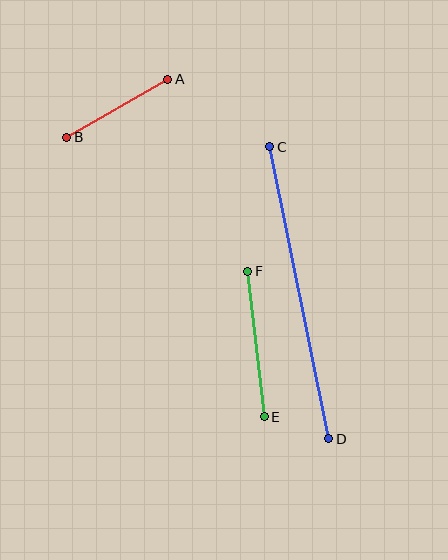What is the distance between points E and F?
The distance is approximately 146 pixels.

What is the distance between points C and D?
The distance is approximately 298 pixels.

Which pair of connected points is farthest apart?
Points C and D are farthest apart.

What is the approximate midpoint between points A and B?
The midpoint is at approximately (117, 108) pixels.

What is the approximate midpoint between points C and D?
The midpoint is at approximately (299, 293) pixels.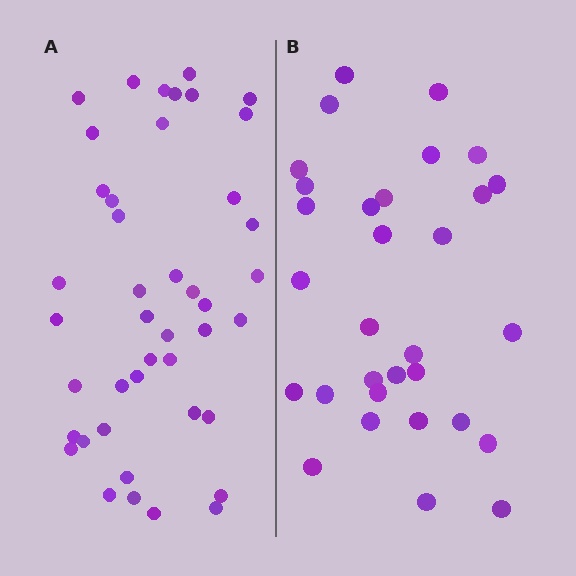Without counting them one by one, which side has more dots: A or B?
Region A (the left region) has more dots.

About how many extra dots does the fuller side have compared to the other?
Region A has roughly 12 or so more dots than region B.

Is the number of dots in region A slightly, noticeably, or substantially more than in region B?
Region A has noticeably more, but not dramatically so. The ratio is roughly 1.4 to 1.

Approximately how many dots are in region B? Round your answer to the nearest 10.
About 30 dots. (The exact count is 31, which rounds to 30.)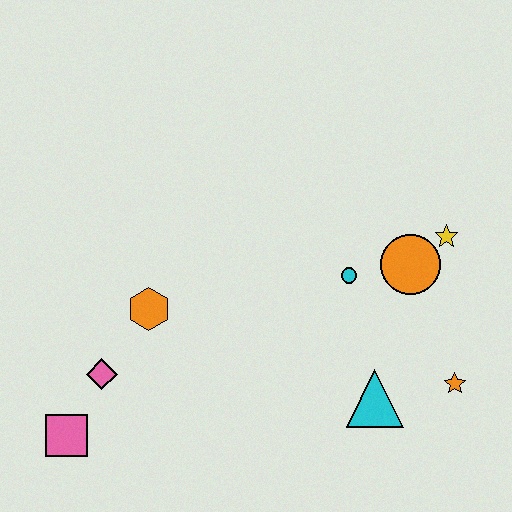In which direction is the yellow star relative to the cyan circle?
The yellow star is to the right of the cyan circle.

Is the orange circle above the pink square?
Yes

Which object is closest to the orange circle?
The yellow star is closest to the orange circle.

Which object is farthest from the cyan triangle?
The pink square is farthest from the cyan triangle.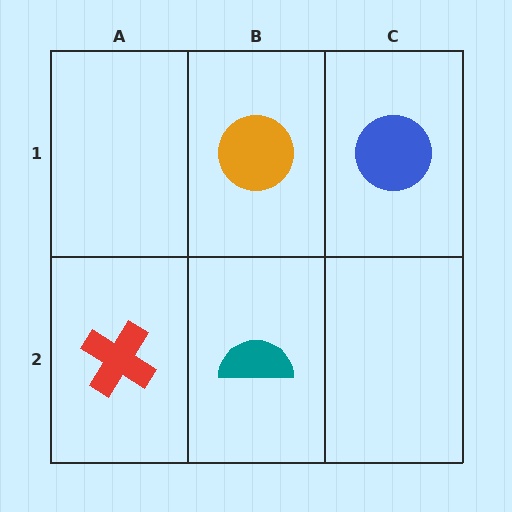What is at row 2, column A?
A red cross.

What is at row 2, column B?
A teal semicircle.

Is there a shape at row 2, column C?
No, that cell is empty.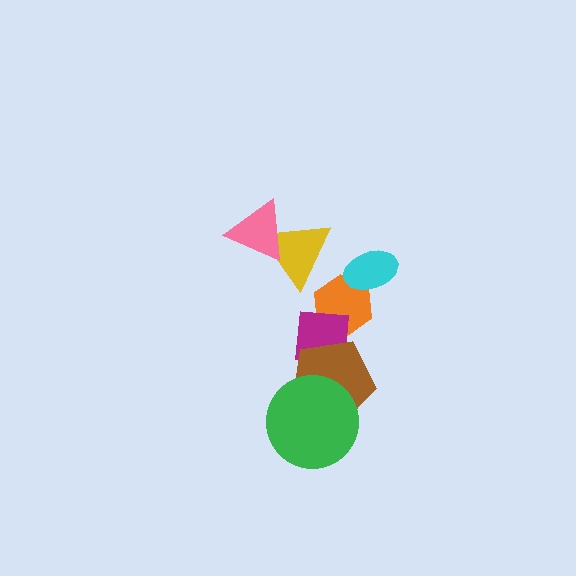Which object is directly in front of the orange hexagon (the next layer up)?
The cyan ellipse is directly in front of the orange hexagon.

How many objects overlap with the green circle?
1 object overlaps with the green circle.